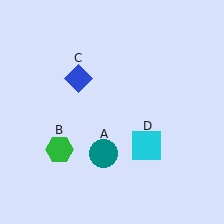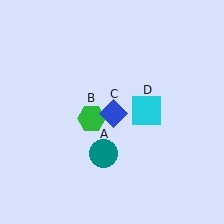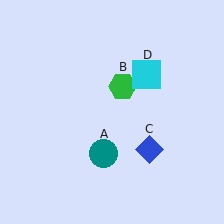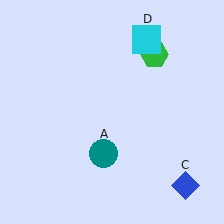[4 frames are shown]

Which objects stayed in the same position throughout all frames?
Teal circle (object A) remained stationary.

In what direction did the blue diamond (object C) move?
The blue diamond (object C) moved down and to the right.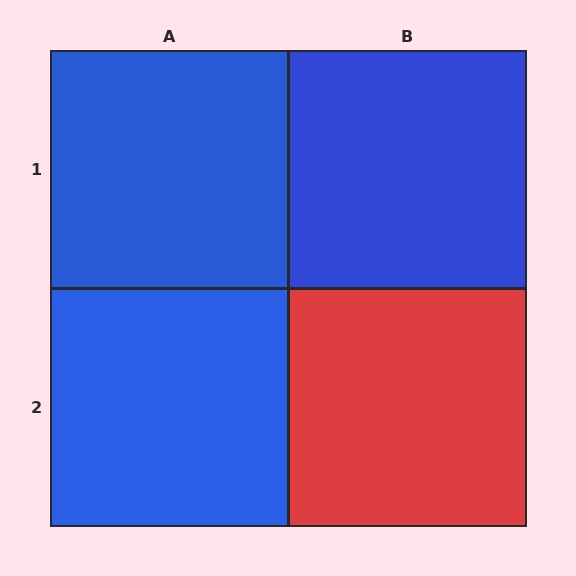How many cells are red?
1 cell is red.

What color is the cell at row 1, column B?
Blue.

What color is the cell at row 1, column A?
Blue.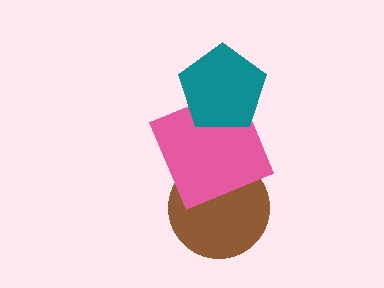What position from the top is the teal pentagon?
The teal pentagon is 1st from the top.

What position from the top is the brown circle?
The brown circle is 3rd from the top.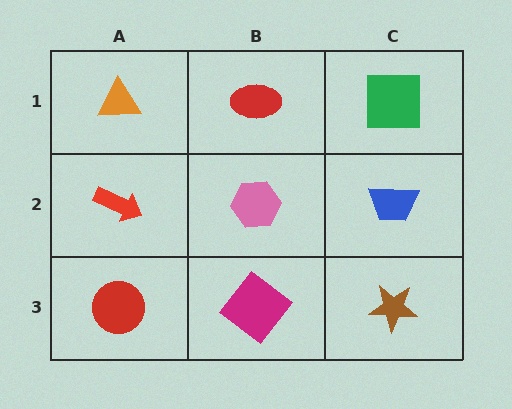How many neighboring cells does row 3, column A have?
2.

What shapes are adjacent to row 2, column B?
A red ellipse (row 1, column B), a magenta diamond (row 3, column B), a red arrow (row 2, column A), a blue trapezoid (row 2, column C).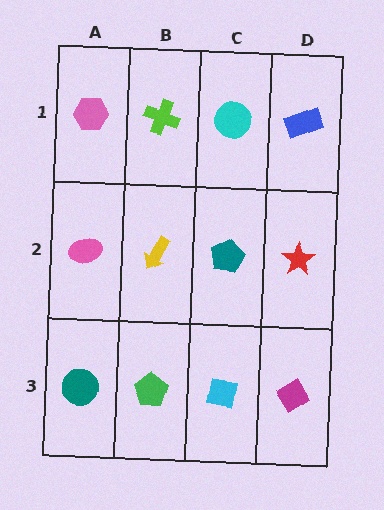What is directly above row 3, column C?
A teal pentagon.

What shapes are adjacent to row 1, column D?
A red star (row 2, column D), a cyan circle (row 1, column C).